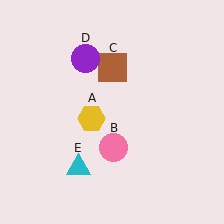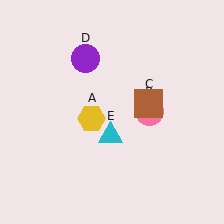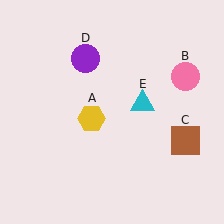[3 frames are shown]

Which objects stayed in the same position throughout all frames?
Yellow hexagon (object A) and purple circle (object D) remained stationary.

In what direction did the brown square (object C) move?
The brown square (object C) moved down and to the right.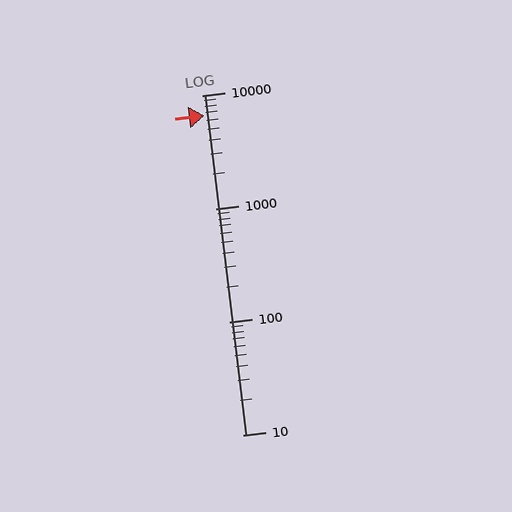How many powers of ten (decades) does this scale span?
The scale spans 3 decades, from 10 to 10000.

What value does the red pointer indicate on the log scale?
The pointer indicates approximately 6600.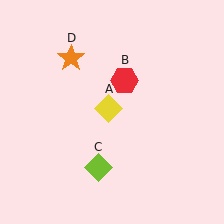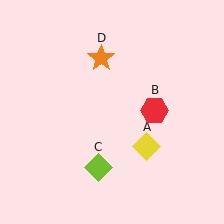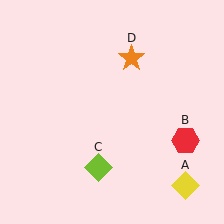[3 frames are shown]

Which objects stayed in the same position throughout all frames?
Lime diamond (object C) remained stationary.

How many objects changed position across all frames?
3 objects changed position: yellow diamond (object A), red hexagon (object B), orange star (object D).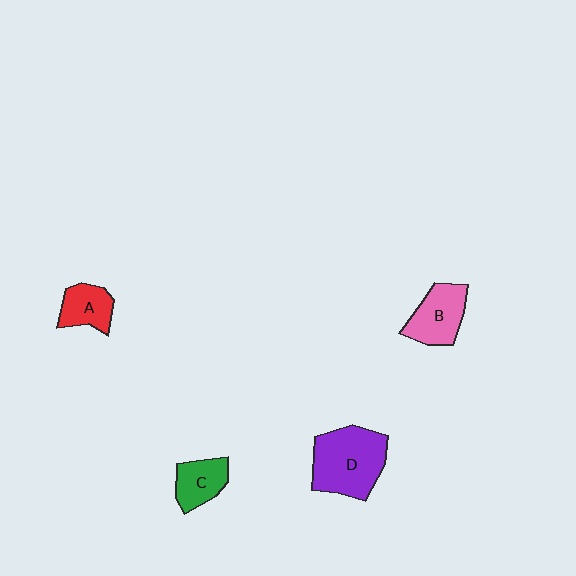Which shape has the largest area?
Shape D (purple).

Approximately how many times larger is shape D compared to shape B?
Approximately 1.5 times.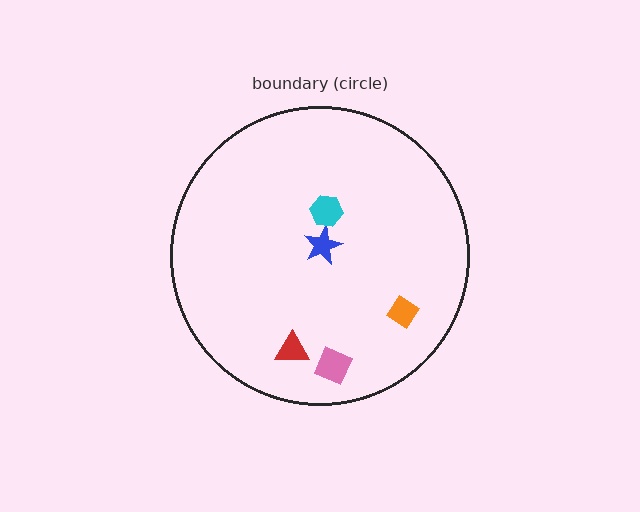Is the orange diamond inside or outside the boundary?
Inside.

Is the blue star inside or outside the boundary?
Inside.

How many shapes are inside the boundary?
5 inside, 0 outside.